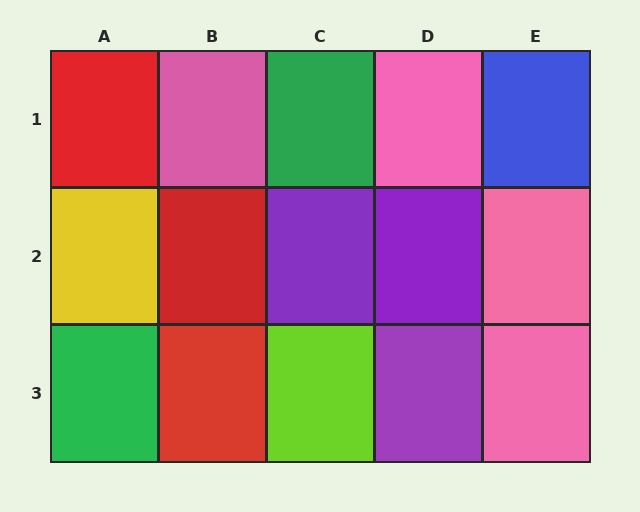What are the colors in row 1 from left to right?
Red, pink, green, pink, blue.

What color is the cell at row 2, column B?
Red.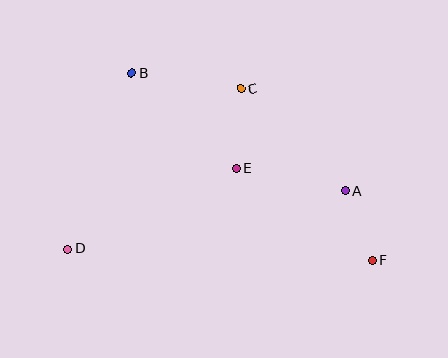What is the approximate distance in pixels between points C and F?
The distance between C and F is approximately 217 pixels.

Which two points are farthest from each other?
Points D and F are farthest from each other.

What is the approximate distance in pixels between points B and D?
The distance between B and D is approximately 187 pixels.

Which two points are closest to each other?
Points A and F are closest to each other.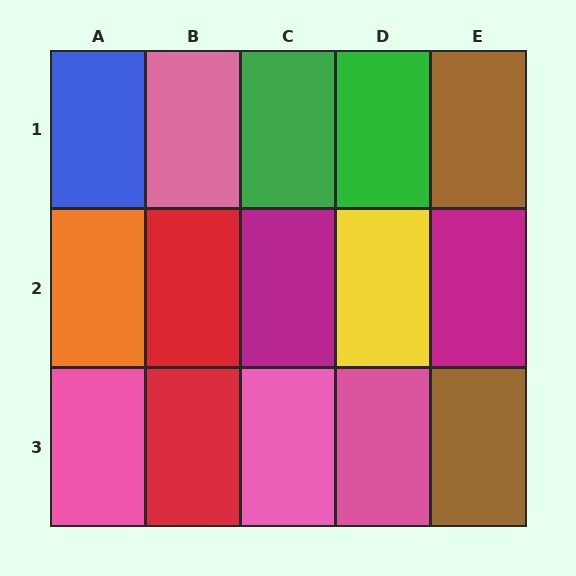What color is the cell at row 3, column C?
Pink.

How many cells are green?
2 cells are green.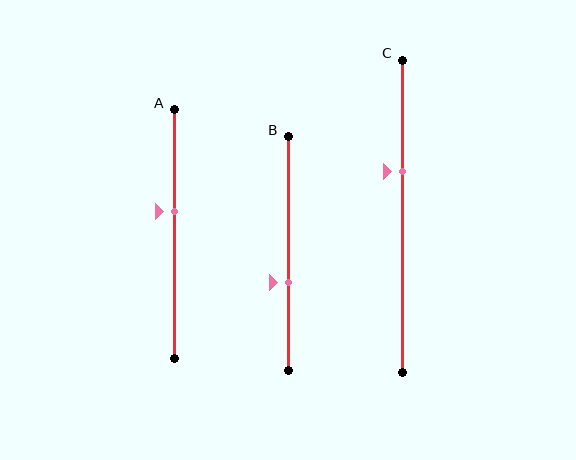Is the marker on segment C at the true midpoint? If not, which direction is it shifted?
No, the marker on segment C is shifted upward by about 14% of the segment length.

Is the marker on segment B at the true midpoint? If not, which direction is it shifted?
No, the marker on segment B is shifted downward by about 12% of the segment length.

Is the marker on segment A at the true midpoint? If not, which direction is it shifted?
No, the marker on segment A is shifted upward by about 9% of the segment length.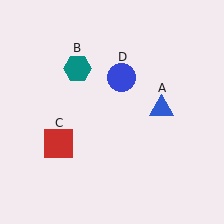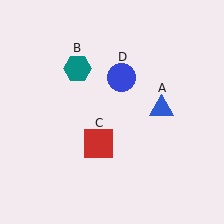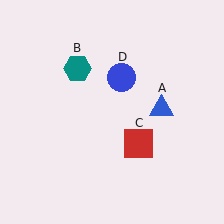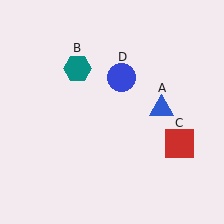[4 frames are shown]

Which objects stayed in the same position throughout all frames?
Blue triangle (object A) and teal hexagon (object B) and blue circle (object D) remained stationary.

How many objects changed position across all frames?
1 object changed position: red square (object C).